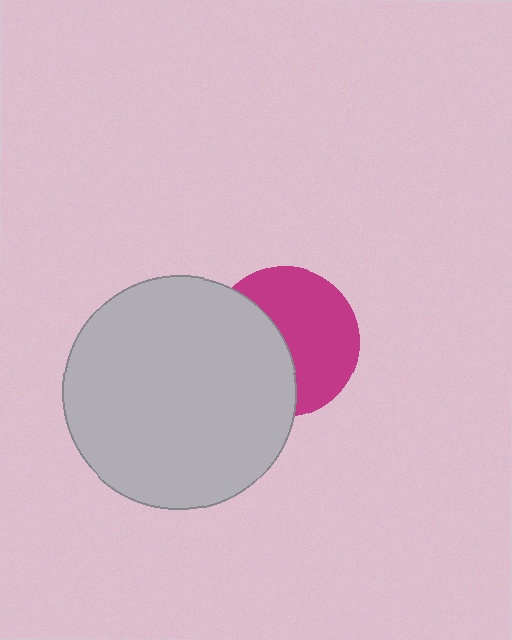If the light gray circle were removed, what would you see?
You would see the complete magenta circle.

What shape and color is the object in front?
The object in front is a light gray circle.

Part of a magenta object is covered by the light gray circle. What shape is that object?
It is a circle.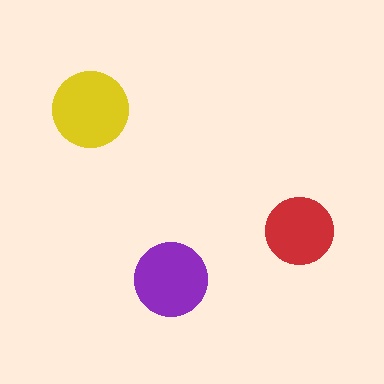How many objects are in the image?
There are 3 objects in the image.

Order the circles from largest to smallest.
the yellow one, the purple one, the red one.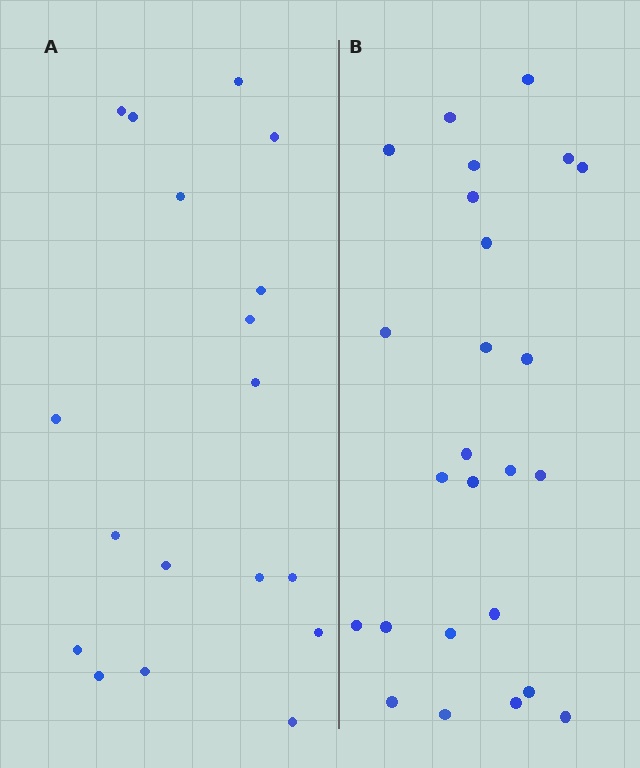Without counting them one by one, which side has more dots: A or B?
Region B (the right region) has more dots.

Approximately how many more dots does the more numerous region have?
Region B has roughly 8 or so more dots than region A.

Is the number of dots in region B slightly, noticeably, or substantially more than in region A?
Region B has noticeably more, but not dramatically so. The ratio is roughly 1.4 to 1.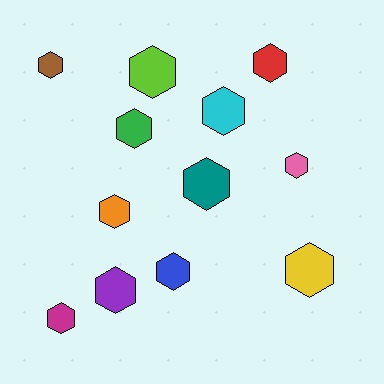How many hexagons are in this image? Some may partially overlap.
There are 12 hexagons.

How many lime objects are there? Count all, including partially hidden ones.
There is 1 lime object.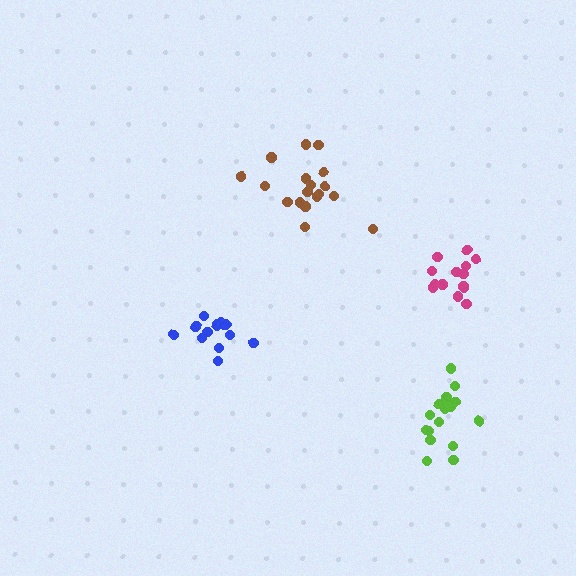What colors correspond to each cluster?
The clusters are colored: brown, blue, magenta, lime.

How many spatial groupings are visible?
There are 4 spatial groupings.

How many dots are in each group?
Group 1: 18 dots, Group 2: 14 dots, Group 3: 14 dots, Group 4: 18 dots (64 total).